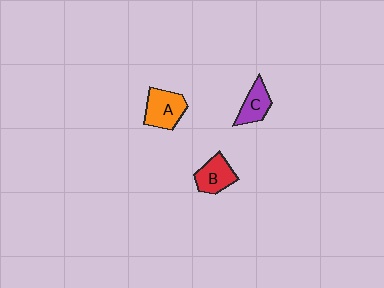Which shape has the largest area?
Shape A (orange).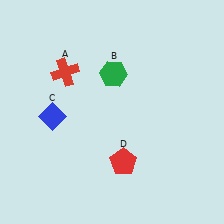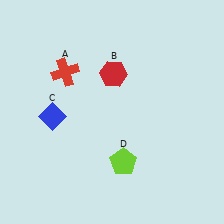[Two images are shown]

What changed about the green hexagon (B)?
In Image 1, B is green. In Image 2, it changed to red.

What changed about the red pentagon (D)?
In Image 1, D is red. In Image 2, it changed to lime.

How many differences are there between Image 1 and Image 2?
There are 2 differences between the two images.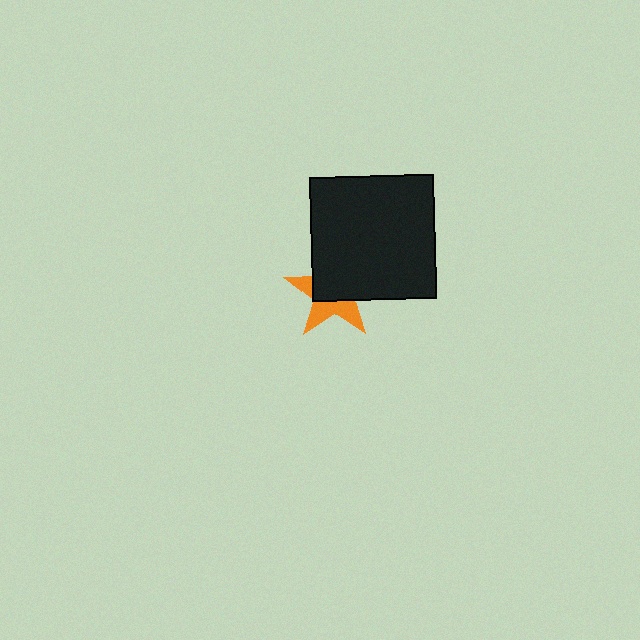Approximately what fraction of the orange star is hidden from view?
Roughly 56% of the orange star is hidden behind the black square.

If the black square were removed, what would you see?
You would see the complete orange star.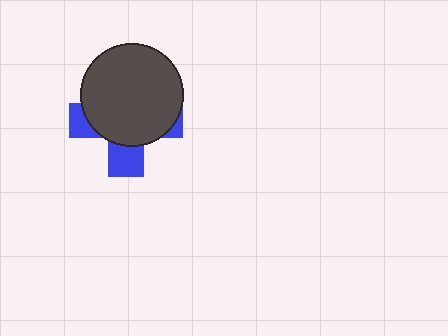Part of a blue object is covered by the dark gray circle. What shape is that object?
It is a cross.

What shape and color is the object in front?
The object in front is a dark gray circle.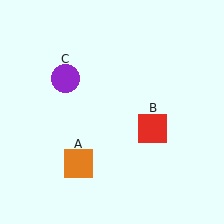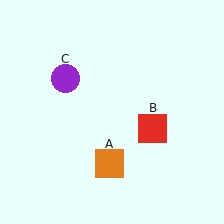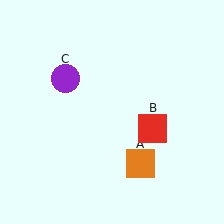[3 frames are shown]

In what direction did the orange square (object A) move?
The orange square (object A) moved right.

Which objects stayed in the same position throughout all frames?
Red square (object B) and purple circle (object C) remained stationary.